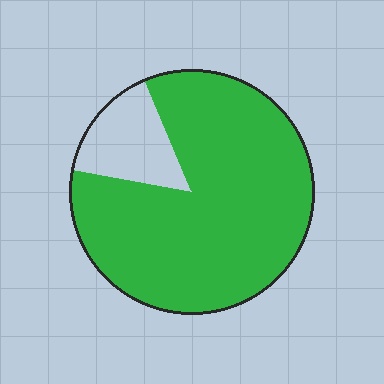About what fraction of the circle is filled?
About five sixths (5/6).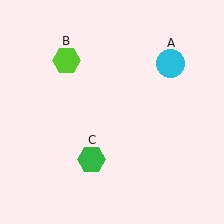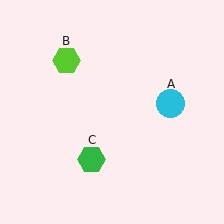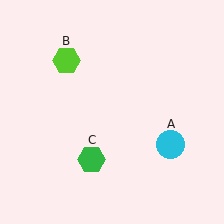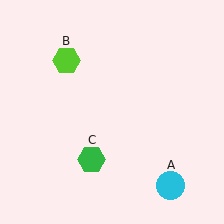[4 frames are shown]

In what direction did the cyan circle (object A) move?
The cyan circle (object A) moved down.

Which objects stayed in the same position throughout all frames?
Lime hexagon (object B) and green hexagon (object C) remained stationary.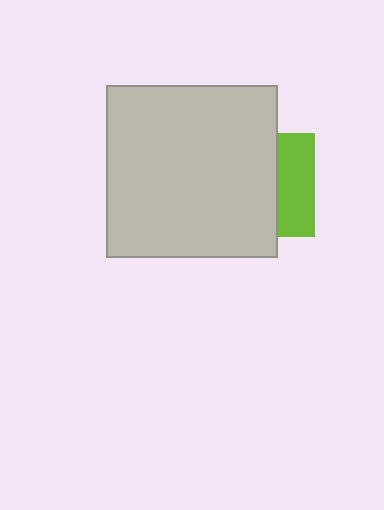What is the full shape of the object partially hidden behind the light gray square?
The partially hidden object is a lime square.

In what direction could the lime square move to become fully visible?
The lime square could move right. That would shift it out from behind the light gray square entirely.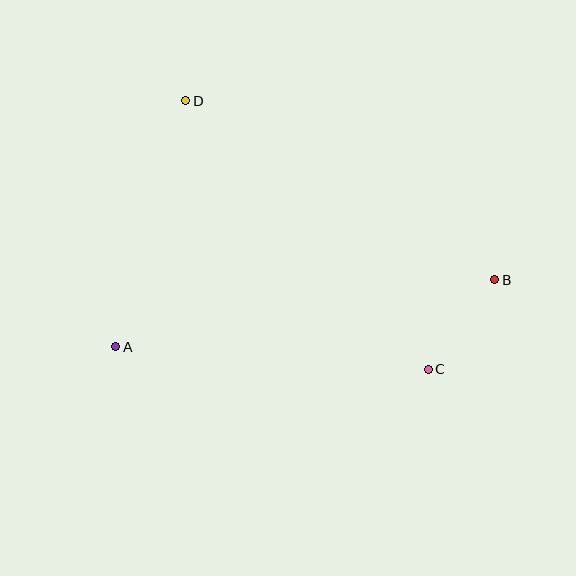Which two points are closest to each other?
Points B and C are closest to each other.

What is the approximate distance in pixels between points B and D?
The distance between B and D is approximately 358 pixels.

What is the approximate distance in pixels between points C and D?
The distance between C and D is approximately 362 pixels.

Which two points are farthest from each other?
Points A and B are farthest from each other.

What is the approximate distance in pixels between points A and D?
The distance between A and D is approximately 256 pixels.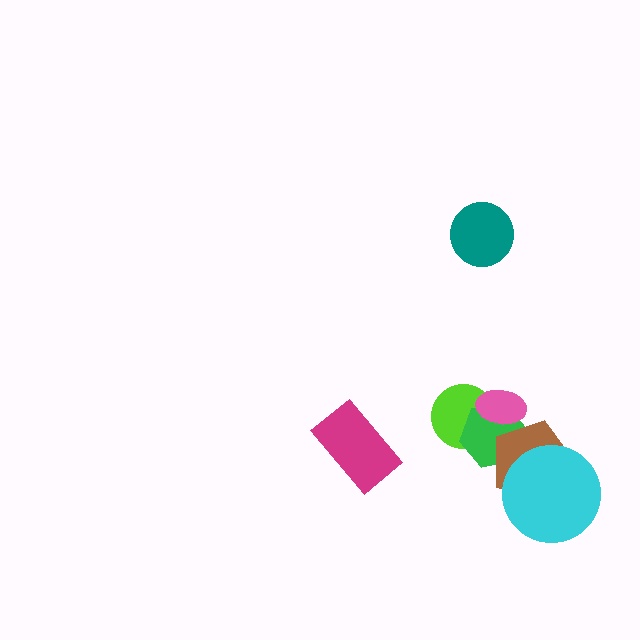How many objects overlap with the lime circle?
2 objects overlap with the lime circle.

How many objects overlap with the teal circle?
0 objects overlap with the teal circle.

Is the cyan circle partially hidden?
No, no other shape covers it.